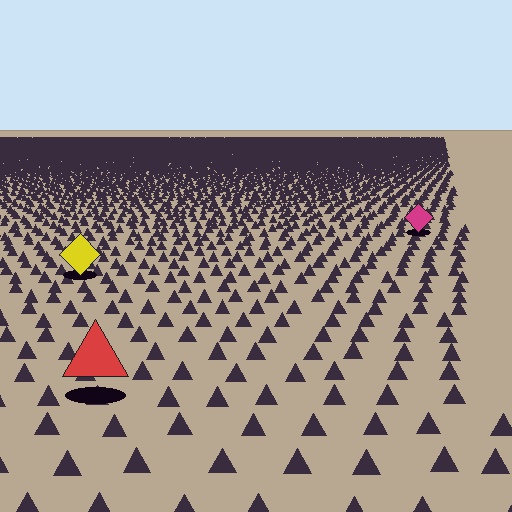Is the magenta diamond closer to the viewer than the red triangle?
No. The red triangle is closer — you can tell from the texture gradient: the ground texture is coarser near it.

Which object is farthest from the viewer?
The magenta diamond is farthest from the viewer. It appears smaller and the ground texture around it is denser.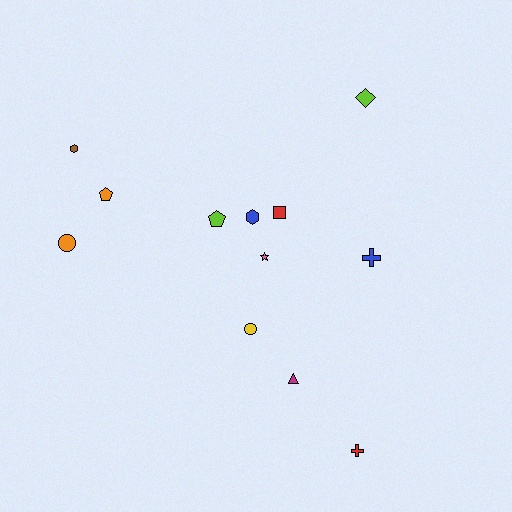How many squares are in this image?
There is 1 square.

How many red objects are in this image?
There are 2 red objects.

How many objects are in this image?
There are 12 objects.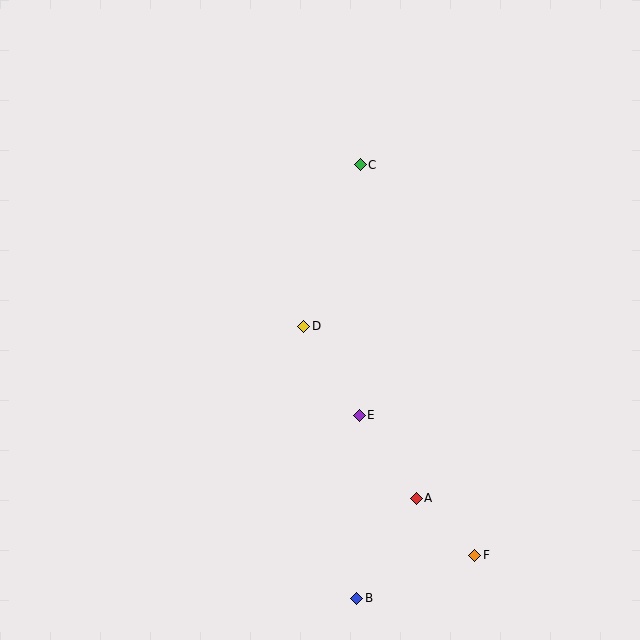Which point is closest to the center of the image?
Point D at (304, 326) is closest to the center.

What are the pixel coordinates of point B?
Point B is at (357, 598).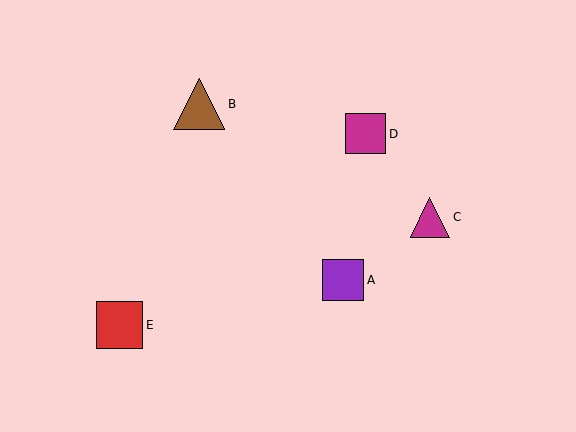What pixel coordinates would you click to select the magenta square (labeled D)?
Click at (366, 134) to select the magenta square D.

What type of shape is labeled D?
Shape D is a magenta square.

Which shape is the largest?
The brown triangle (labeled B) is the largest.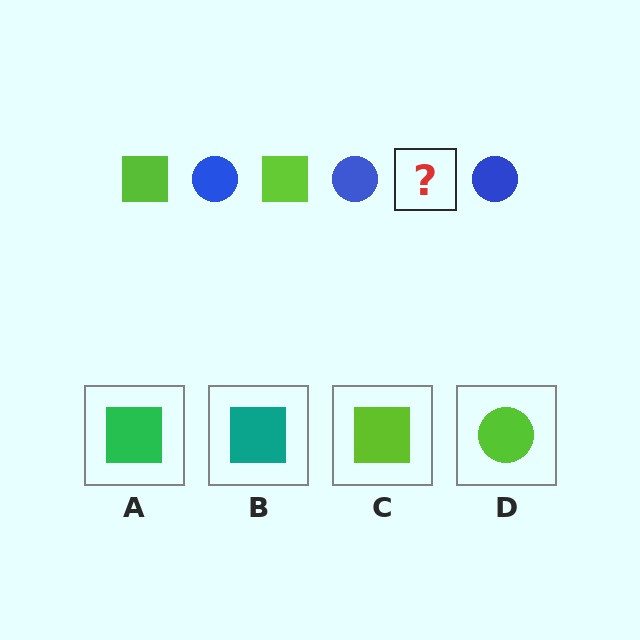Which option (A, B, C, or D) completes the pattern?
C.